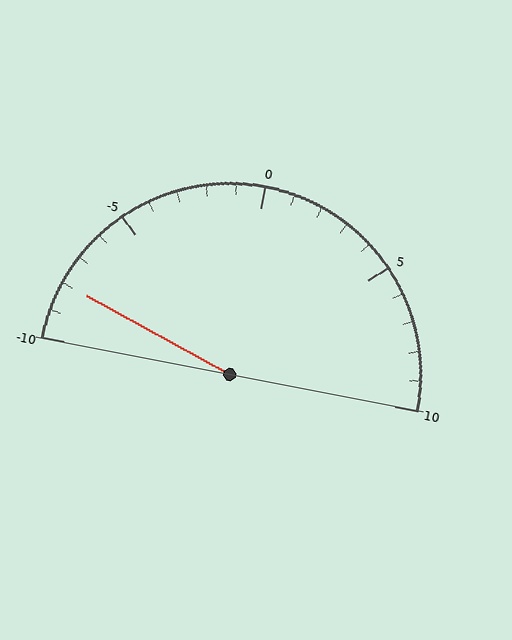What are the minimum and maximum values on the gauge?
The gauge ranges from -10 to 10.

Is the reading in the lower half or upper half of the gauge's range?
The reading is in the lower half of the range (-10 to 10).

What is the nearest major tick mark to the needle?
The nearest major tick mark is -10.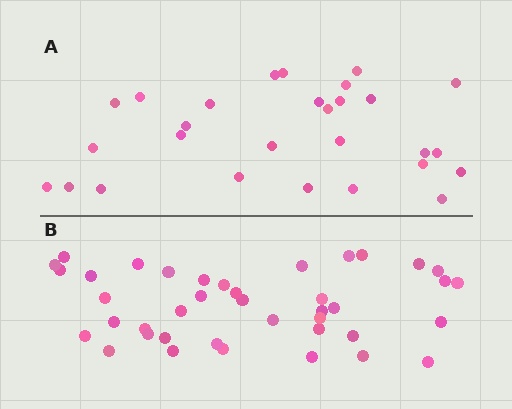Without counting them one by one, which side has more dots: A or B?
Region B (the bottom region) has more dots.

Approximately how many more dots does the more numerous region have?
Region B has roughly 12 or so more dots than region A.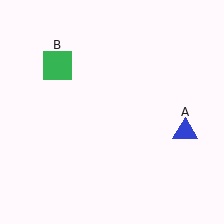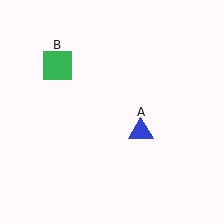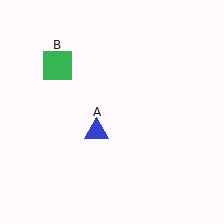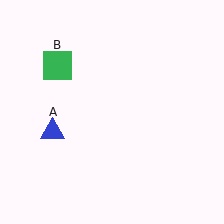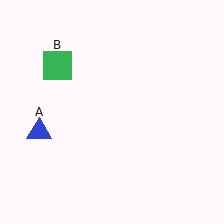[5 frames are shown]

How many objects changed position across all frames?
1 object changed position: blue triangle (object A).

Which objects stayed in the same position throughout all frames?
Green square (object B) remained stationary.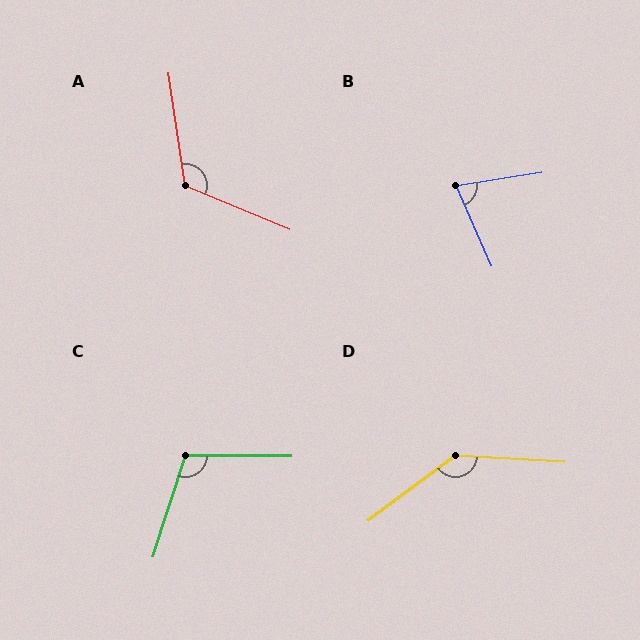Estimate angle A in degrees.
Approximately 121 degrees.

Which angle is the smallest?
B, at approximately 75 degrees.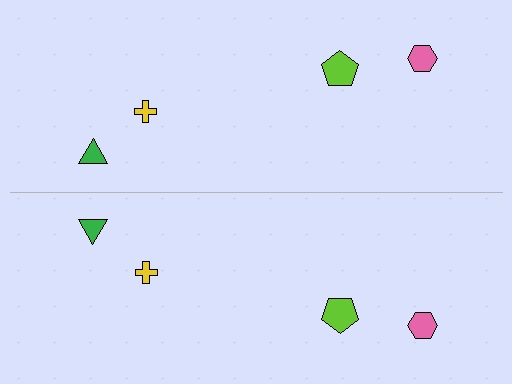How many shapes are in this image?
There are 8 shapes in this image.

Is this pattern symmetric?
Yes, this pattern has bilateral (reflection) symmetry.